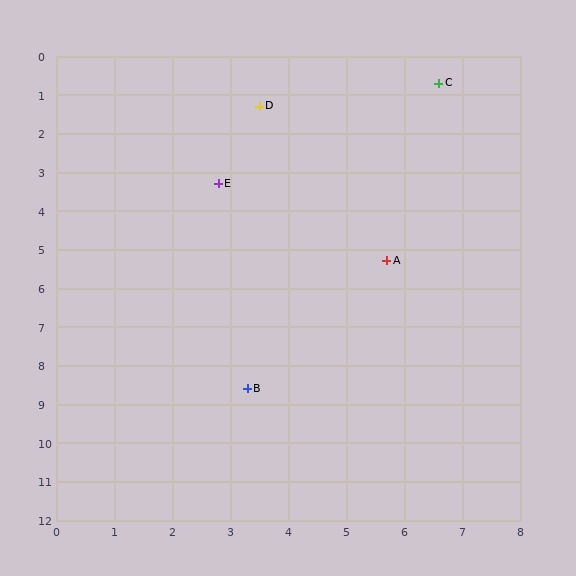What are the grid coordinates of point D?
Point D is at approximately (3.5, 1.3).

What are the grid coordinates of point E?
Point E is at approximately (2.8, 3.3).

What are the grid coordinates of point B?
Point B is at approximately (3.3, 8.6).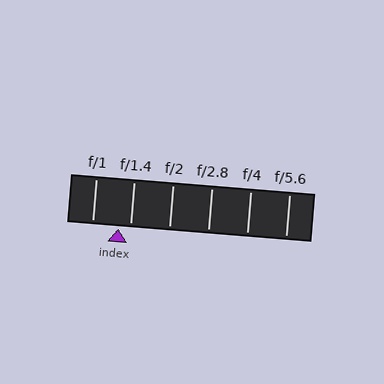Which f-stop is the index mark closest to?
The index mark is closest to f/1.4.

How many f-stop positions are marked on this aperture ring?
There are 6 f-stop positions marked.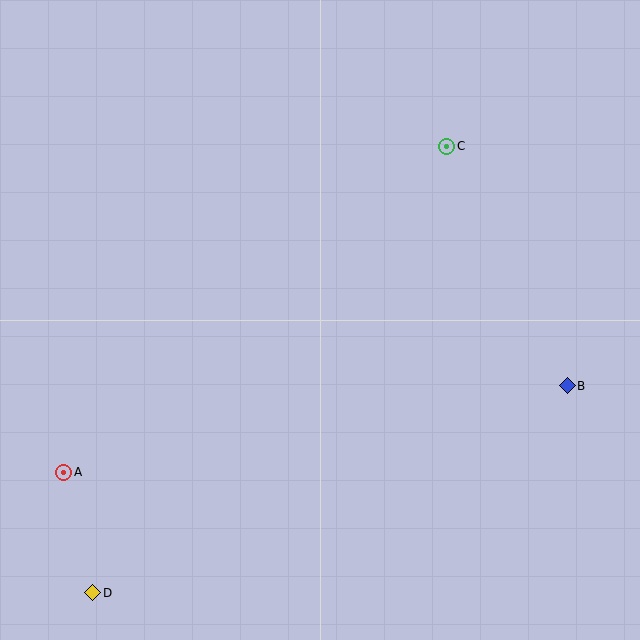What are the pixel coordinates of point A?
Point A is at (64, 472).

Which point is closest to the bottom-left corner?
Point D is closest to the bottom-left corner.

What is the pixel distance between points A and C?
The distance between A and C is 503 pixels.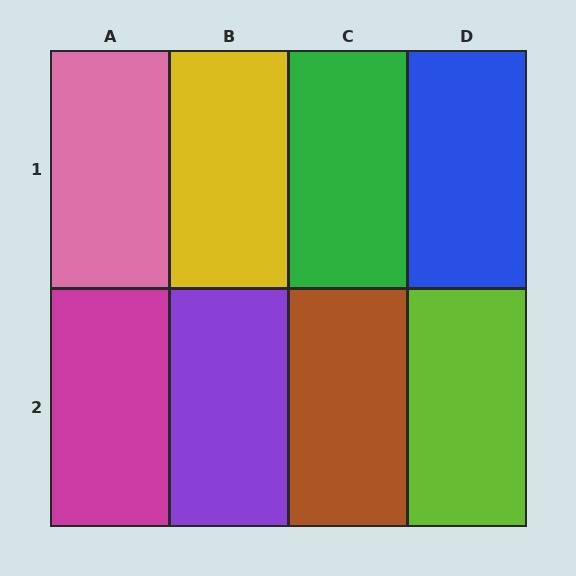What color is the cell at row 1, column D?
Blue.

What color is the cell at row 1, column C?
Green.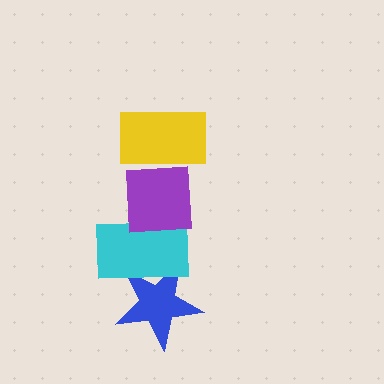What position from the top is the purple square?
The purple square is 2nd from the top.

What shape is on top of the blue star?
The cyan rectangle is on top of the blue star.